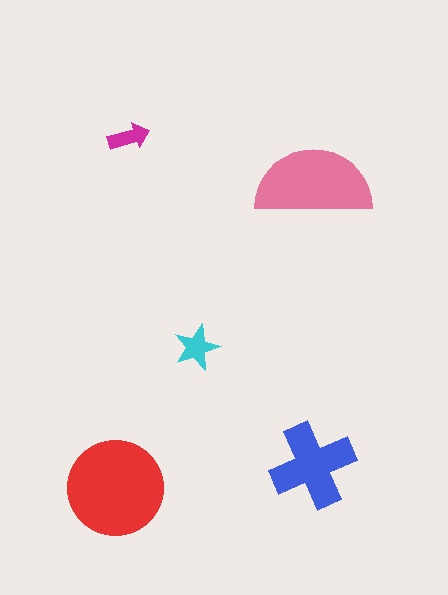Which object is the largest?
The red circle.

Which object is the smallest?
The magenta arrow.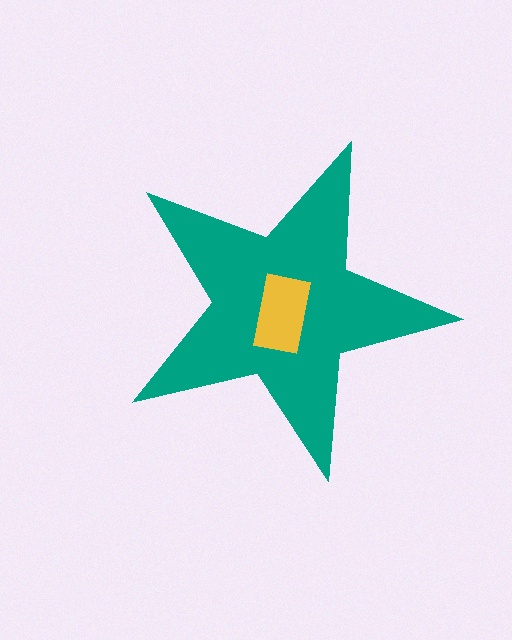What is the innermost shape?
The yellow rectangle.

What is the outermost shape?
The teal star.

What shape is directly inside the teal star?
The yellow rectangle.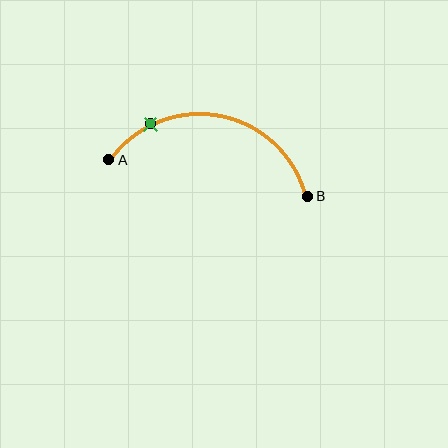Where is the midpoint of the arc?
The arc midpoint is the point on the curve farthest from the straight line joining A and B. It sits above that line.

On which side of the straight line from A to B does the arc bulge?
The arc bulges above the straight line connecting A and B.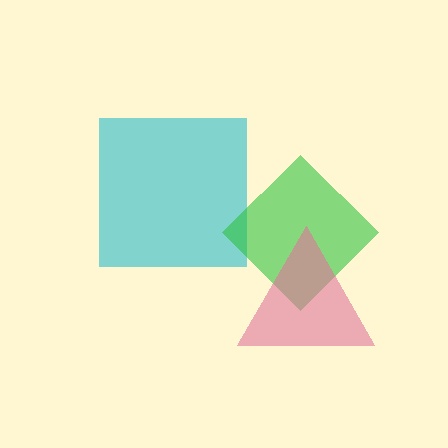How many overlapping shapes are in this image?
There are 3 overlapping shapes in the image.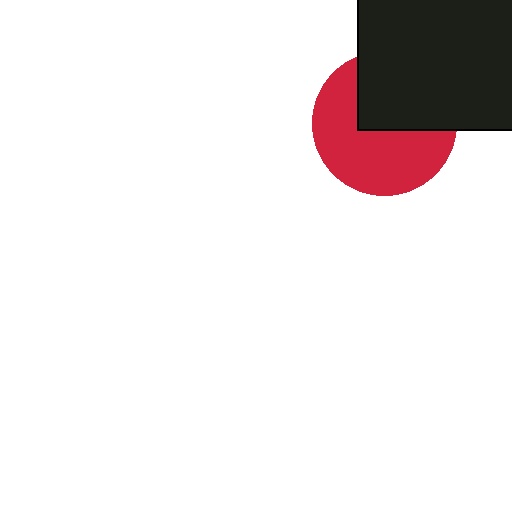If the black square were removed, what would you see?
You would see the complete red circle.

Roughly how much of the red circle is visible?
About half of it is visible (roughly 59%).